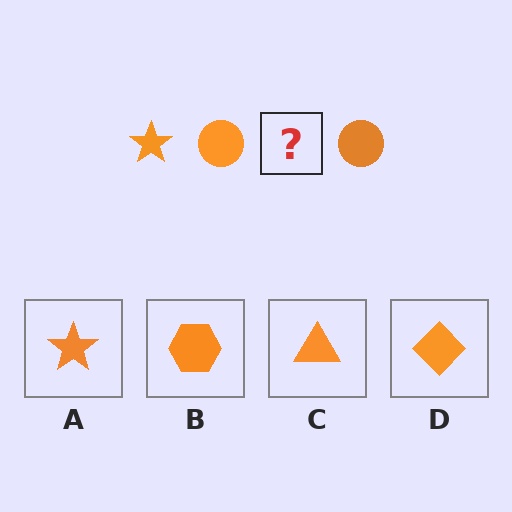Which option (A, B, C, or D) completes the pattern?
A.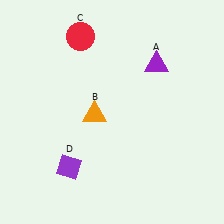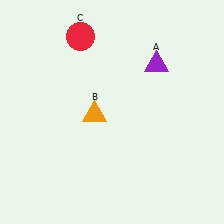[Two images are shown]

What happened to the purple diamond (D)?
The purple diamond (D) was removed in Image 2. It was in the bottom-left area of Image 1.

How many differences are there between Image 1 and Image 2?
There is 1 difference between the two images.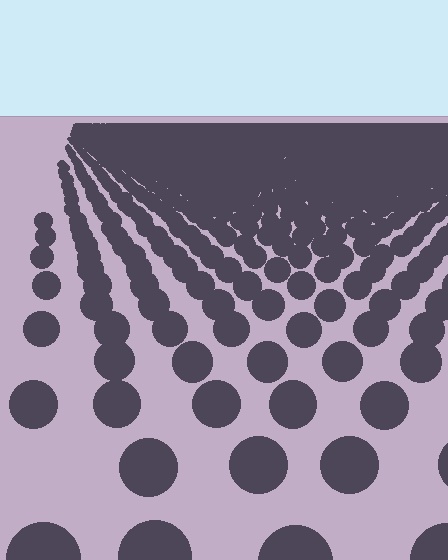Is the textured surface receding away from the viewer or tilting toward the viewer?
The surface is receding away from the viewer. Texture elements get smaller and denser toward the top.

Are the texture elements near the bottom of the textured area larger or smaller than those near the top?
Larger. Near the bottom, elements are closer to the viewer and appear at a bigger on-screen size.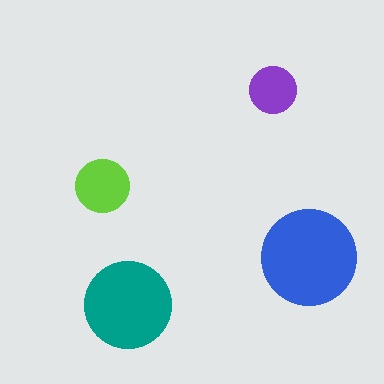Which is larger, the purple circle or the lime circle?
The lime one.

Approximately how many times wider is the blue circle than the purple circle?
About 2 times wider.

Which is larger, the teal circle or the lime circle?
The teal one.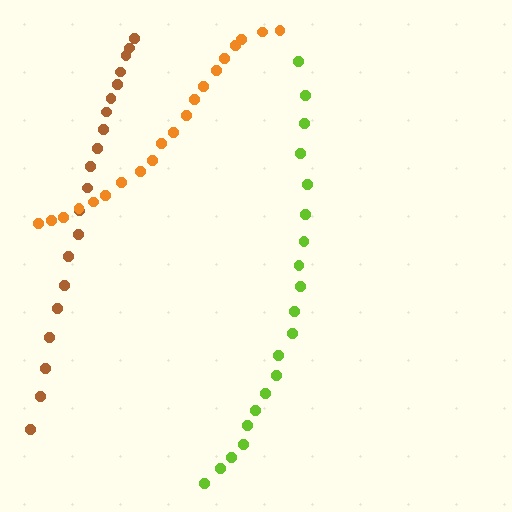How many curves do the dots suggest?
There are 3 distinct paths.